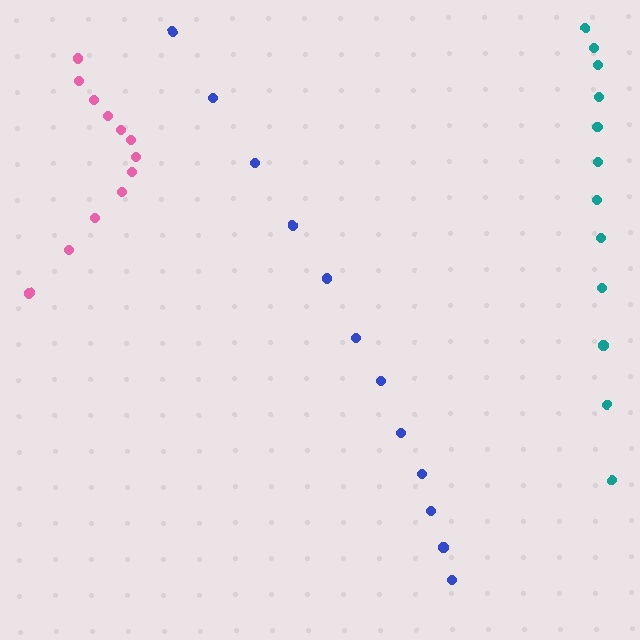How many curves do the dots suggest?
There are 3 distinct paths.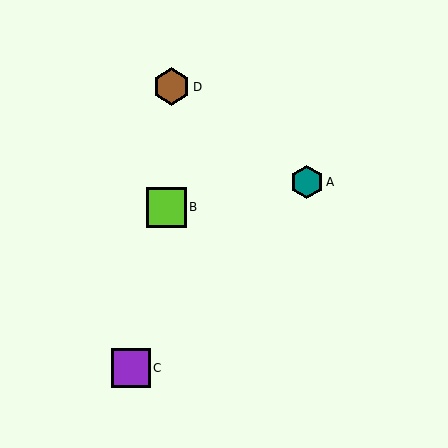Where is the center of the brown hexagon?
The center of the brown hexagon is at (171, 87).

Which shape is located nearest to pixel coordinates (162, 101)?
The brown hexagon (labeled D) at (171, 87) is nearest to that location.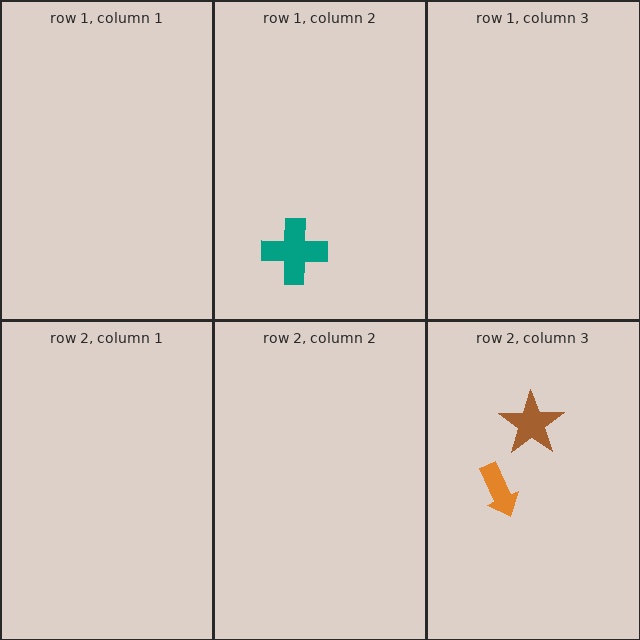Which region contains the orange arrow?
The row 2, column 3 region.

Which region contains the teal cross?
The row 1, column 2 region.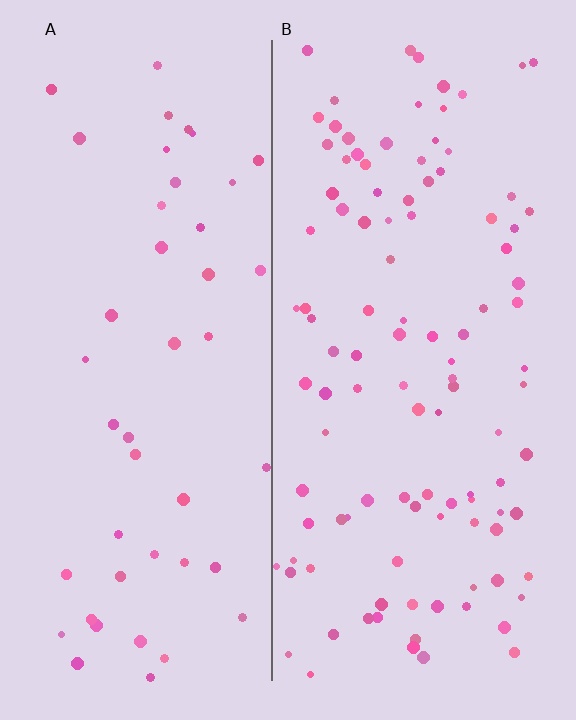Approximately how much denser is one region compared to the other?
Approximately 2.4× — region B over region A.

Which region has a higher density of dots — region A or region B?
B (the right).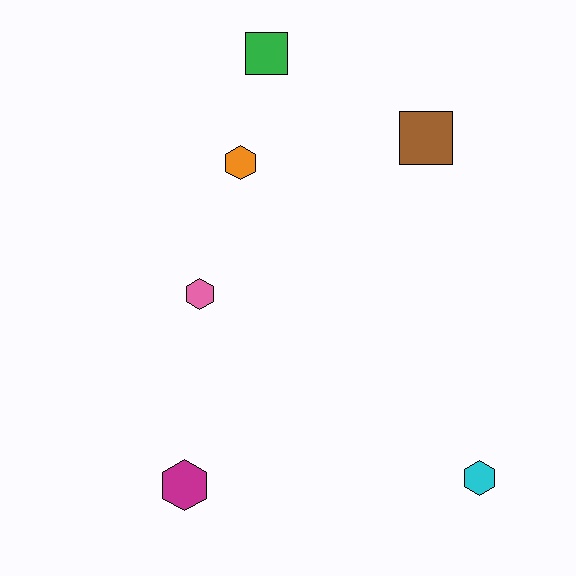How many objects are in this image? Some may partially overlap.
There are 6 objects.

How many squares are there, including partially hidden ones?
There are 2 squares.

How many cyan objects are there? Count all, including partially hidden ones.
There is 1 cyan object.